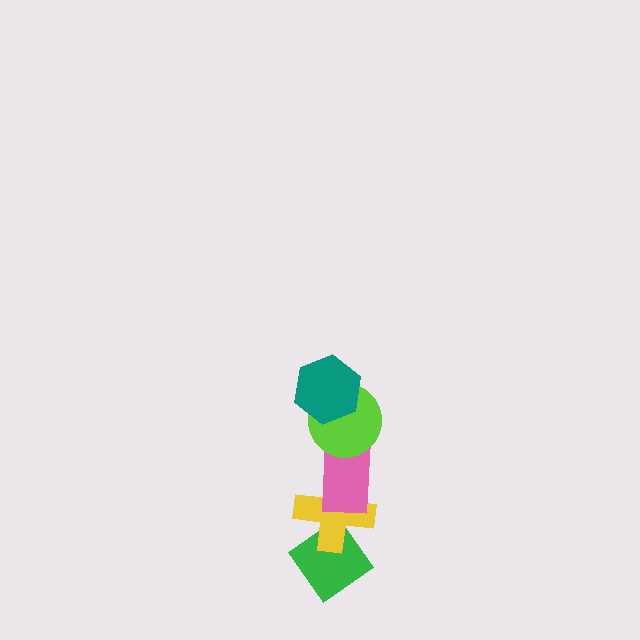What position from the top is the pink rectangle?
The pink rectangle is 3rd from the top.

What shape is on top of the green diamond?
The yellow cross is on top of the green diamond.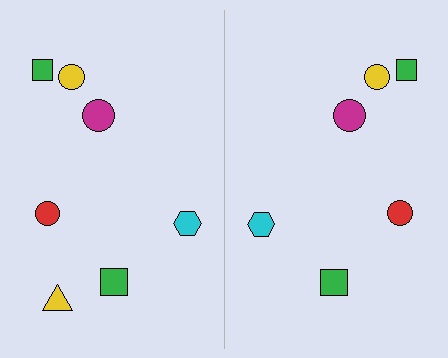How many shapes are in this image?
There are 13 shapes in this image.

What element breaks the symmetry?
A yellow triangle is missing from the right side.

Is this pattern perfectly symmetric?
No, the pattern is not perfectly symmetric. A yellow triangle is missing from the right side.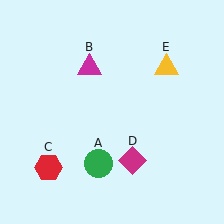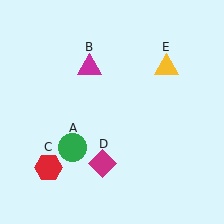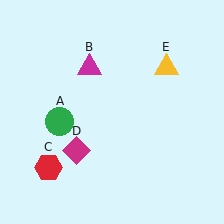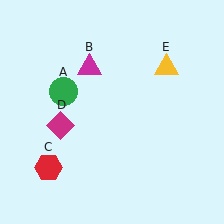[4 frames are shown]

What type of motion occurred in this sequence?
The green circle (object A), magenta diamond (object D) rotated clockwise around the center of the scene.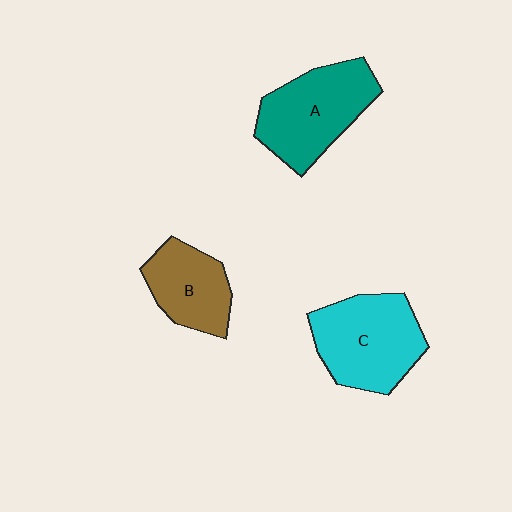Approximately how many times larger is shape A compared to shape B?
Approximately 1.4 times.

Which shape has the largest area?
Shape C (cyan).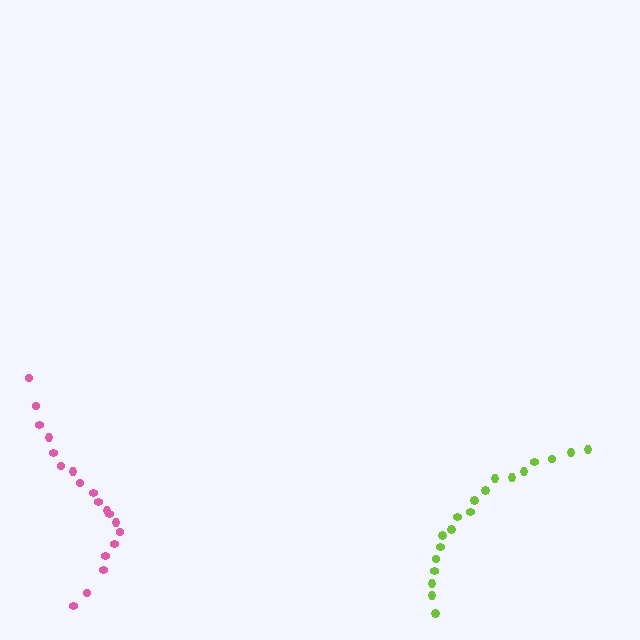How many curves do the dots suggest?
There are 2 distinct paths.